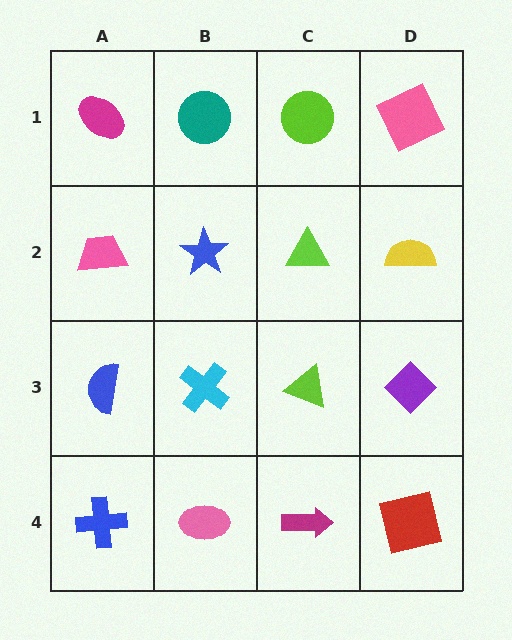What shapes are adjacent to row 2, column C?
A lime circle (row 1, column C), a lime triangle (row 3, column C), a blue star (row 2, column B), a yellow semicircle (row 2, column D).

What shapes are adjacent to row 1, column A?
A pink trapezoid (row 2, column A), a teal circle (row 1, column B).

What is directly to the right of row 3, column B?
A lime triangle.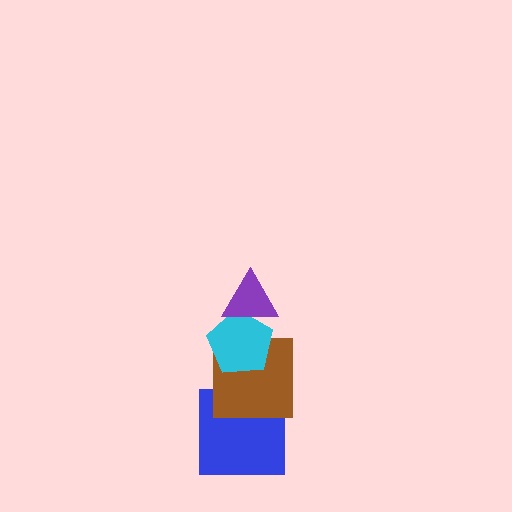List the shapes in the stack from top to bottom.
From top to bottom: the purple triangle, the cyan pentagon, the brown square, the blue square.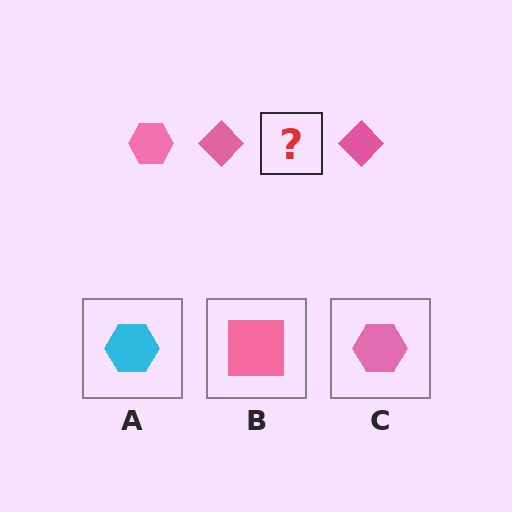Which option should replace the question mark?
Option C.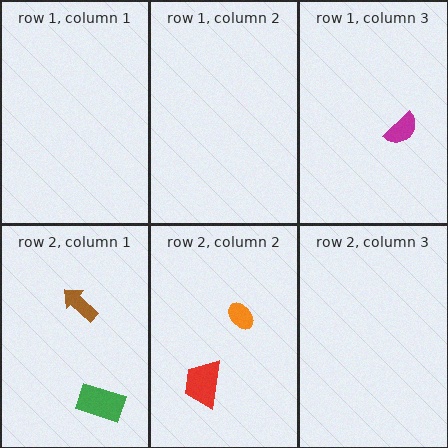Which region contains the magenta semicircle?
The row 1, column 3 region.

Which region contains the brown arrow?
The row 2, column 1 region.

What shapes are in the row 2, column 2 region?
The orange ellipse, the red trapezoid.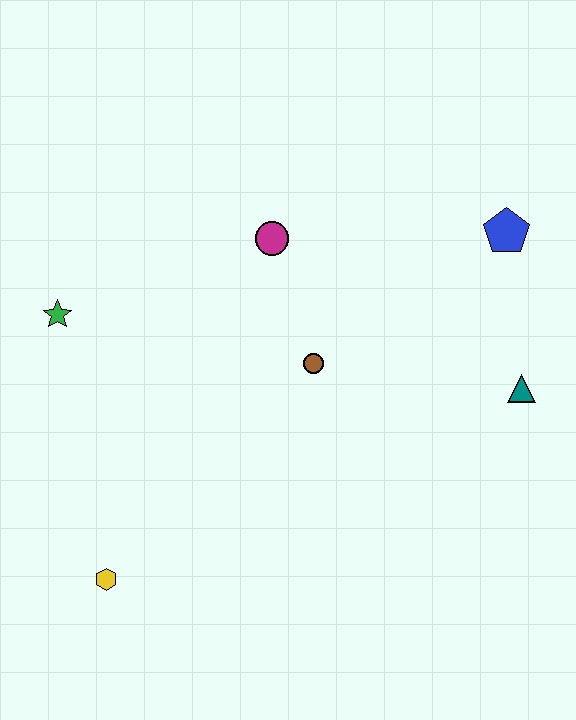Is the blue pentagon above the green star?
Yes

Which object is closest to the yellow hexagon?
The green star is closest to the yellow hexagon.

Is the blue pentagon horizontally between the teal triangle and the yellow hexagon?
Yes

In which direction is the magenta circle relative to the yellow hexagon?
The magenta circle is above the yellow hexagon.